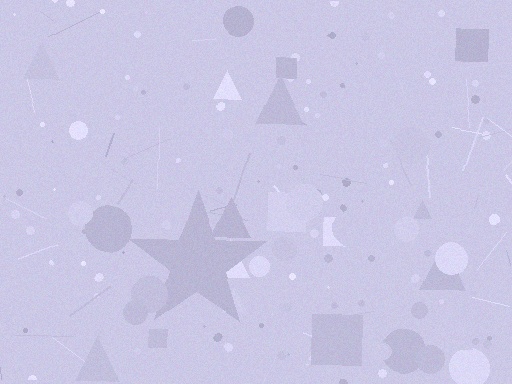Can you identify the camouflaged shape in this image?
The camouflaged shape is a star.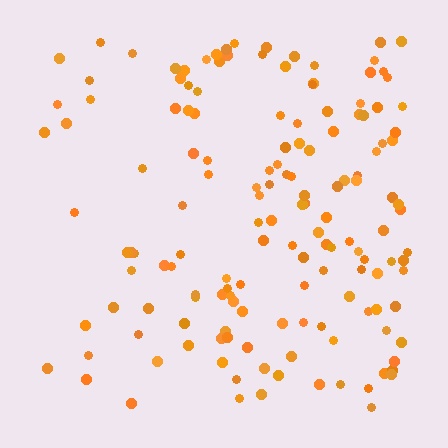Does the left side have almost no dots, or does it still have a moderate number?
Still a moderate number, just noticeably fewer than the right.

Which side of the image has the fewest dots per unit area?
The left.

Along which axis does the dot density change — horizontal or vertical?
Horizontal.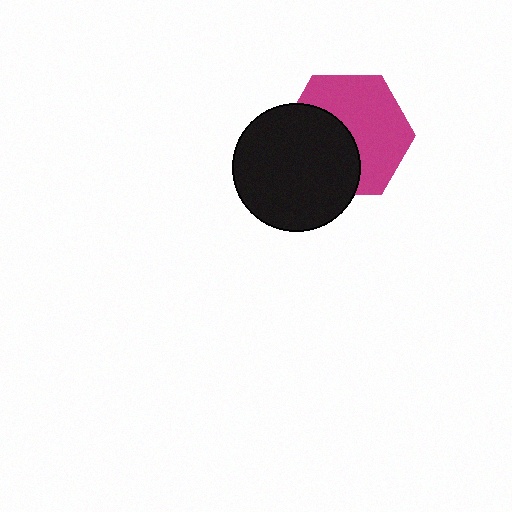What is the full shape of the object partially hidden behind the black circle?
The partially hidden object is a magenta hexagon.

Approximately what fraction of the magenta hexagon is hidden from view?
Roughly 43% of the magenta hexagon is hidden behind the black circle.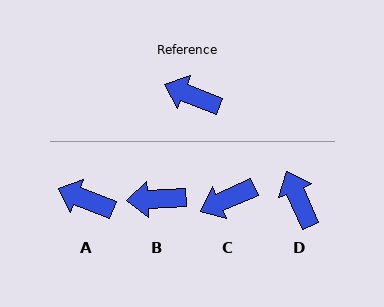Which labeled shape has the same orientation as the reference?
A.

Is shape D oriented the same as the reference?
No, it is off by about 45 degrees.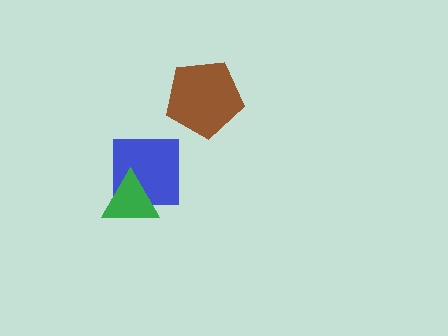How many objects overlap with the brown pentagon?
0 objects overlap with the brown pentagon.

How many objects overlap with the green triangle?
1 object overlaps with the green triangle.